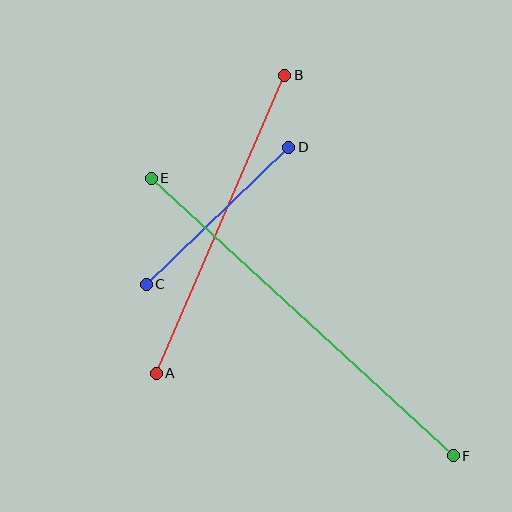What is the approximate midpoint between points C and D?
The midpoint is at approximately (217, 216) pixels.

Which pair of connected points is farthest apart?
Points E and F are farthest apart.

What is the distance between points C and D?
The distance is approximately 198 pixels.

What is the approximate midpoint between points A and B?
The midpoint is at approximately (221, 224) pixels.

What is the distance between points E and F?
The distance is approximately 411 pixels.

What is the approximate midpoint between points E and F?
The midpoint is at approximately (302, 317) pixels.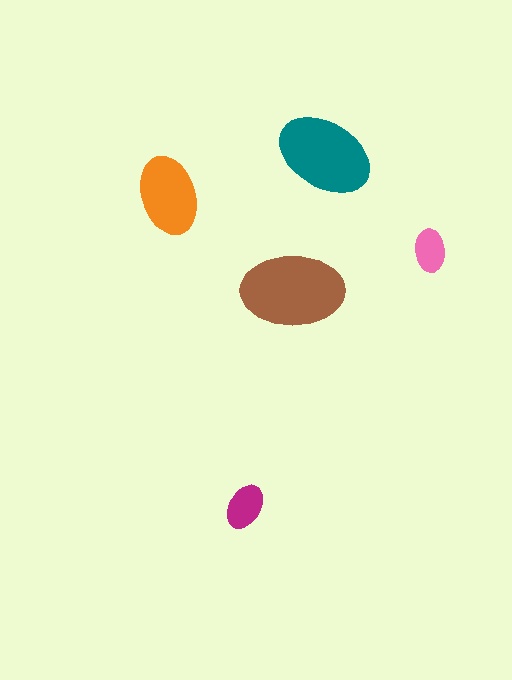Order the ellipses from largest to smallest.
the brown one, the teal one, the orange one, the magenta one, the pink one.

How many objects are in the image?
There are 5 objects in the image.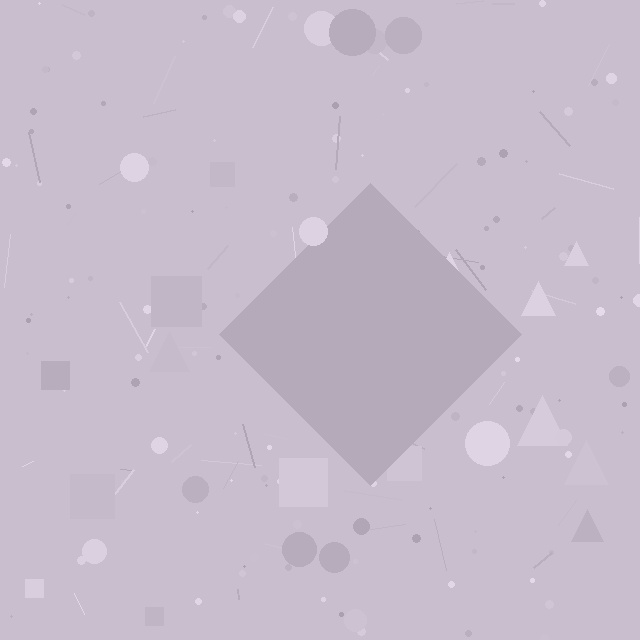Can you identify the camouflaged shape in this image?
The camouflaged shape is a diamond.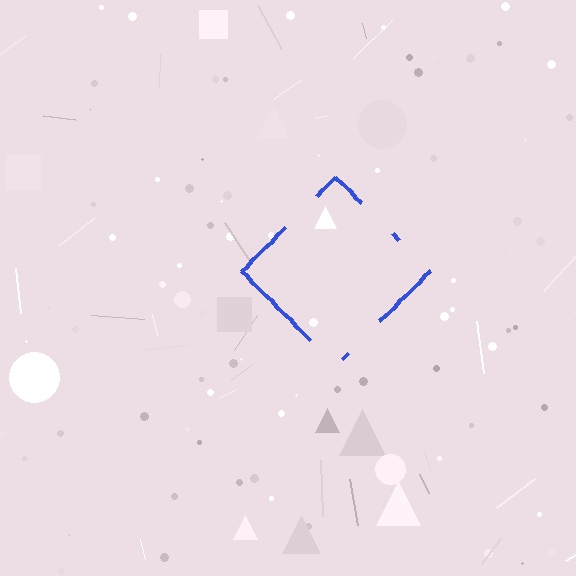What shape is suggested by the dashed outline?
The dashed outline suggests a diamond.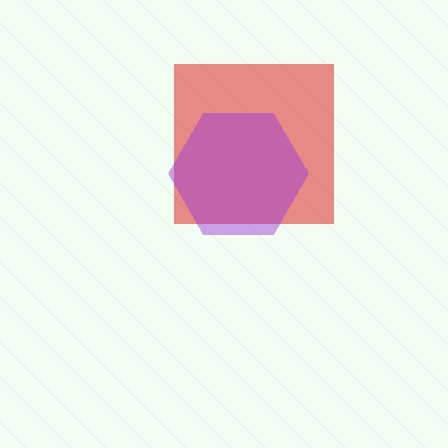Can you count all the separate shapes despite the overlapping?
Yes, there are 2 separate shapes.